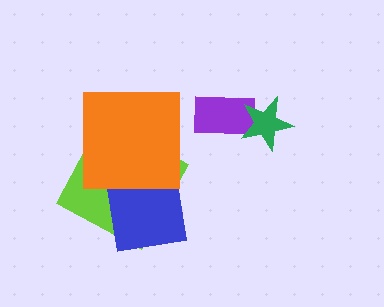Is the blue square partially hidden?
Yes, it is partially covered by another shape.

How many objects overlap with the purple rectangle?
1 object overlaps with the purple rectangle.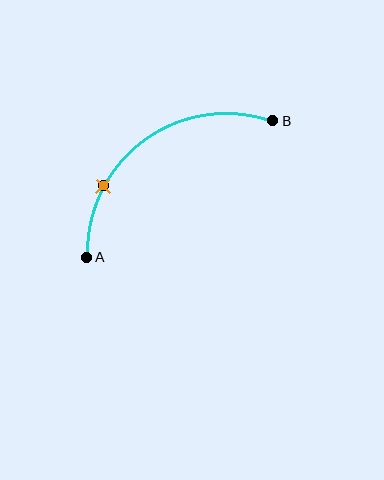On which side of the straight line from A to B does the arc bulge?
The arc bulges above and to the left of the straight line connecting A and B.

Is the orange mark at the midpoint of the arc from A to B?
No. The orange mark lies on the arc but is closer to endpoint A. The arc midpoint would be at the point on the curve equidistant along the arc from both A and B.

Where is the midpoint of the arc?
The arc midpoint is the point on the curve farthest from the straight line joining A and B. It sits above and to the left of that line.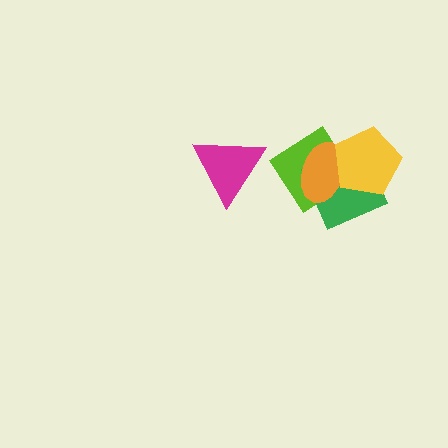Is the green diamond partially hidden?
Yes, it is partially covered by another shape.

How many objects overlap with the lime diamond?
3 objects overlap with the lime diamond.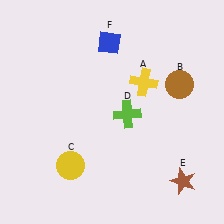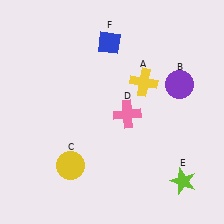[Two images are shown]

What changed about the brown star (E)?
In Image 1, E is brown. In Image 2, it changed to lime.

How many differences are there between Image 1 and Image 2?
There are 3 differences between the two images.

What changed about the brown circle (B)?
In Image 1, B is brown. In Image 2, it changed to purple.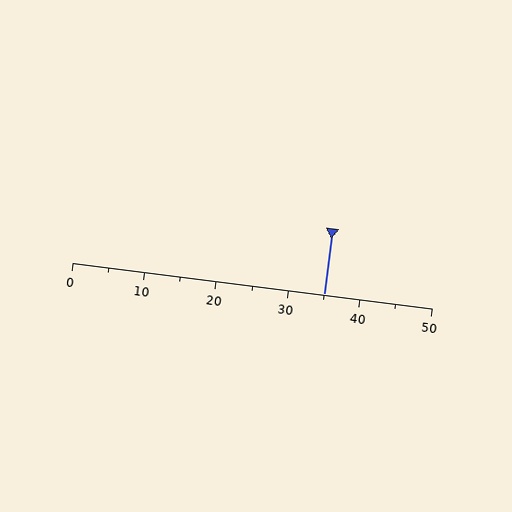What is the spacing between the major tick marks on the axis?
The major ticks are spaced 10 apart.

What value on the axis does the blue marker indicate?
The marker indicates approximately 35.